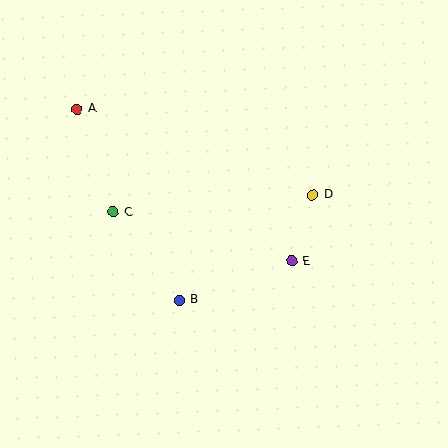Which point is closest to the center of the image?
Point E at (292, 261) is closest to the center.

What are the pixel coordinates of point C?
Point C is at (113, 212).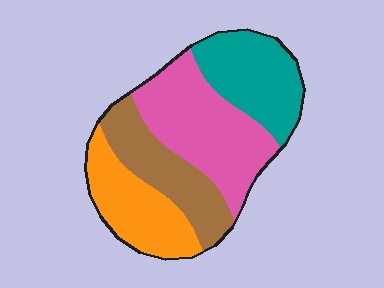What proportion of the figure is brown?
Brown covers around 20% of the figure.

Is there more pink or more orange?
Pink.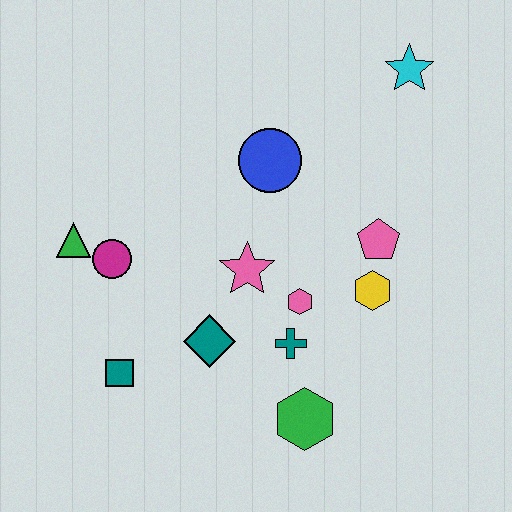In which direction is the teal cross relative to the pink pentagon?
The teal cross is below the pink pentagon.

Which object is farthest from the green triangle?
The cyan star is farthest from the green triangle.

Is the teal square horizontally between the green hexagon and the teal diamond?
No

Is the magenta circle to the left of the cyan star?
Yes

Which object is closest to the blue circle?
The pink star is closest to the blue circle.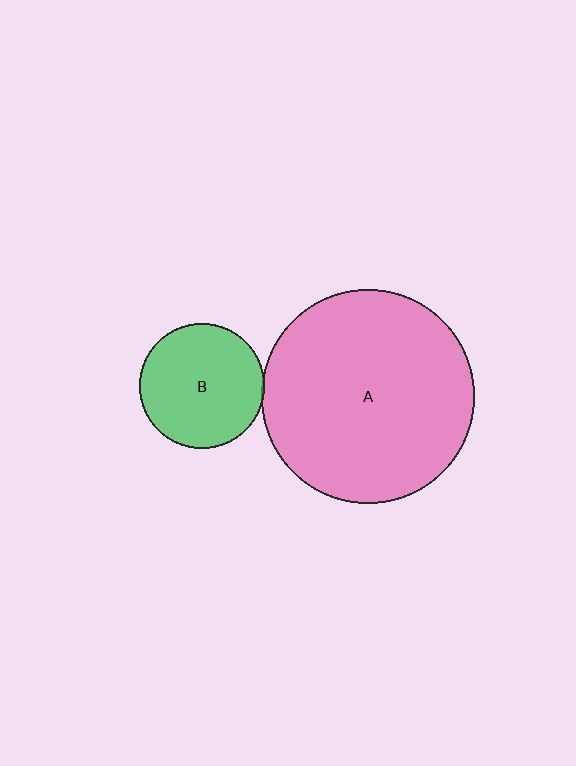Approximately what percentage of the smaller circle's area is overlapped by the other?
Approximately 5%.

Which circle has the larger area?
Circle A (pink).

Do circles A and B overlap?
Yes.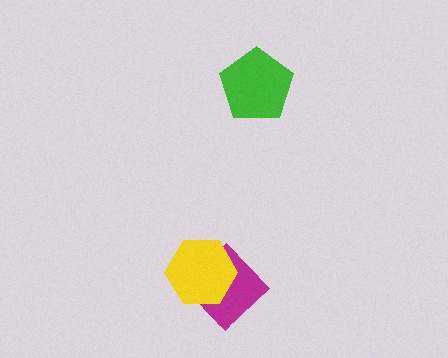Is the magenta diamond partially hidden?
Yes, it is partially covered by another shape.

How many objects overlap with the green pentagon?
0 objects overlap with the green pentagon.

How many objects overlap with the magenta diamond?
1 object overlaps with the magenta diamond.